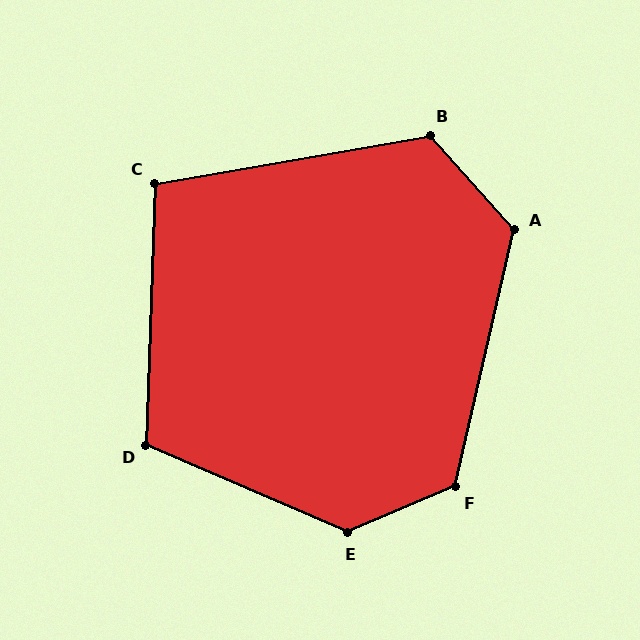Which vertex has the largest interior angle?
E, at approximately 133 degrees.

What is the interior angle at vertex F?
Approximately 126 degrees (obtuse).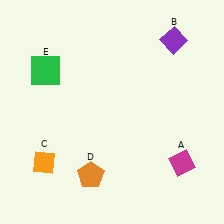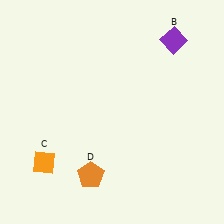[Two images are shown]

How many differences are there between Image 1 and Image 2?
There are 2 differences between the two images.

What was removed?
The magenta diamond (A), the green square (E) were removed in Image 2.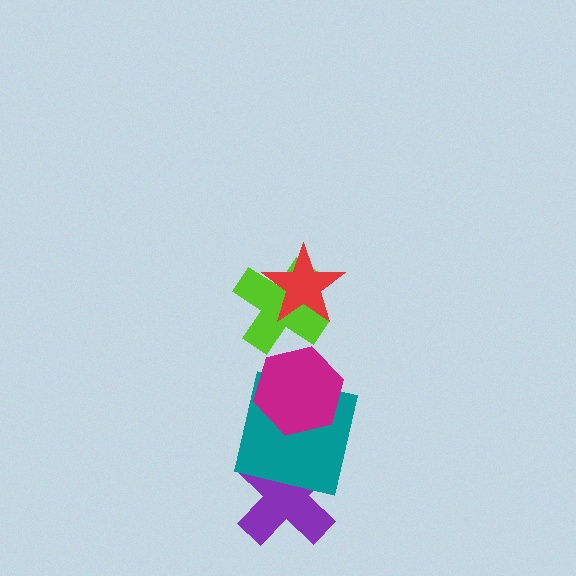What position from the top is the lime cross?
The lime cross is 2nd from the top.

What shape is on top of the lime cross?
The red star is on top of the lime cross.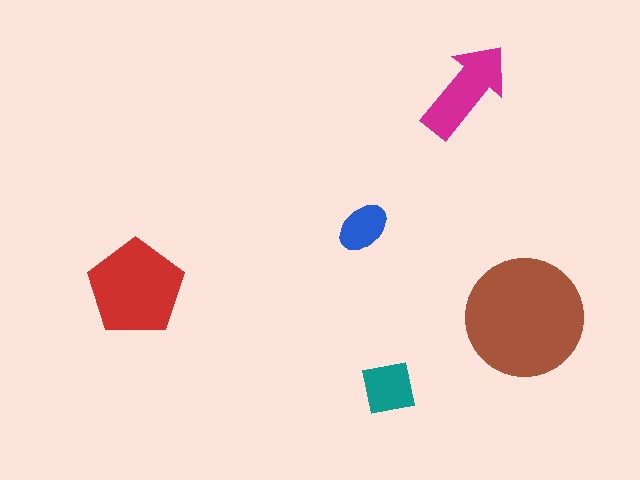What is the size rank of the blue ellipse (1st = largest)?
5th.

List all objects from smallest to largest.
The blue ellipse, the teal square, the magenta arrow, the red pentagon, the brown circle.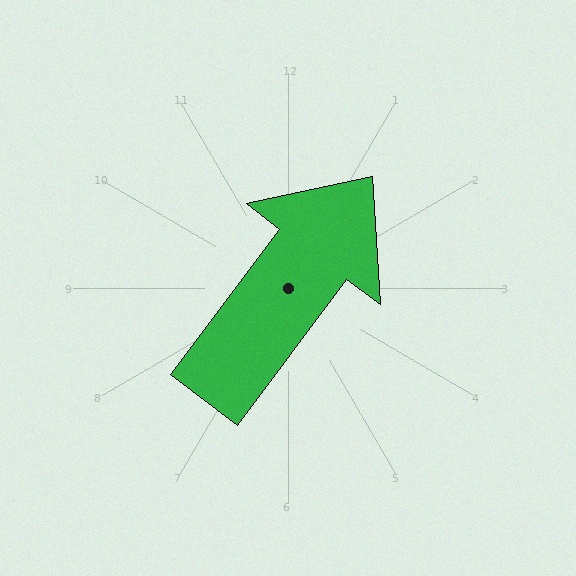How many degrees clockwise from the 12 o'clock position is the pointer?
Approximately 37 degrees.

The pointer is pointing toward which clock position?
Roughly 1 o'clock.